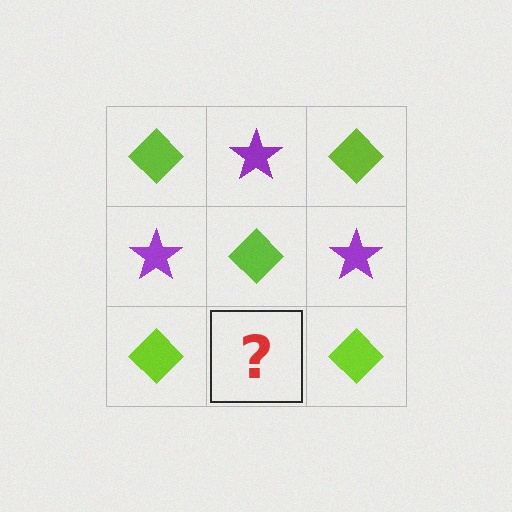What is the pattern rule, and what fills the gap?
The rule is that it alternates lime diamond and purple star in a checkerboard pattern. The gap should be filled with a purple star.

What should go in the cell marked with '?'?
The missing cell should contain a purple star.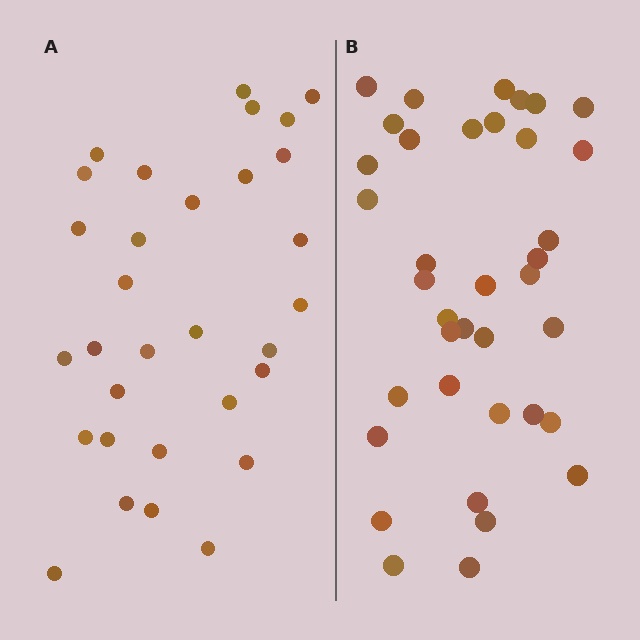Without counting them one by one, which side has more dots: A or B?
Region B (the right region) has more dots.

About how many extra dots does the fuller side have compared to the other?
Region B has about 6 more dots than region A.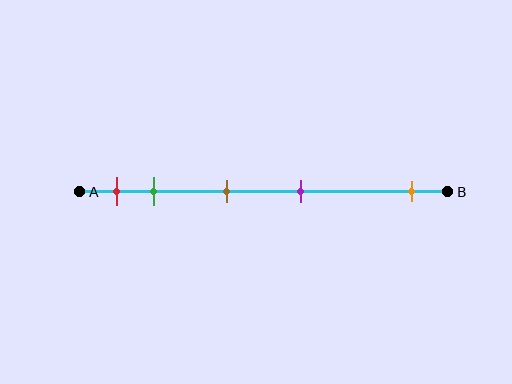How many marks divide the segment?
There are 5 marks dividing the segment.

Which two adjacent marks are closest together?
The red and green marks are the closest adjacent pair.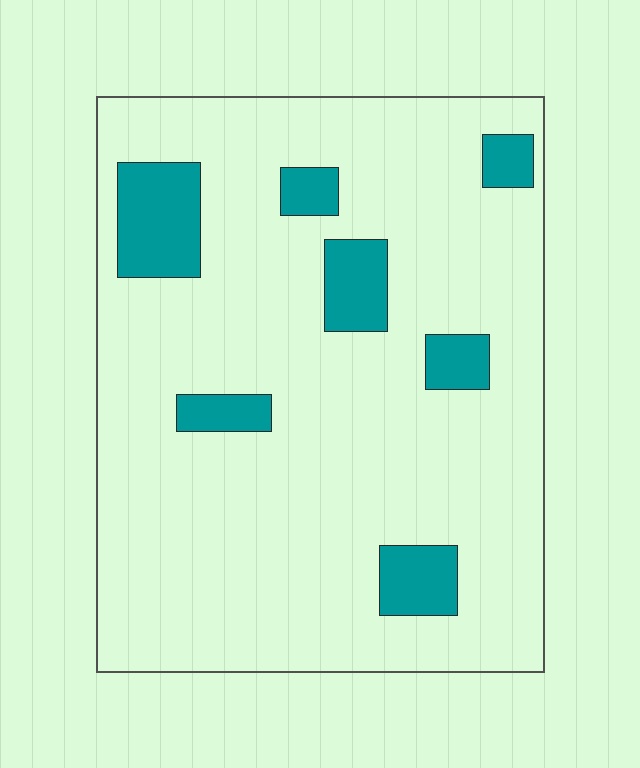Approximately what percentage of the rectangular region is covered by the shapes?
Approximately 15%.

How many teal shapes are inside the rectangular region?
7.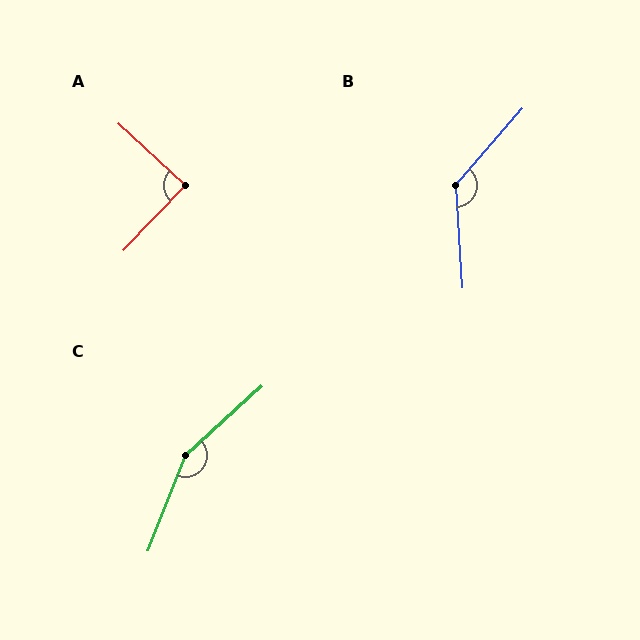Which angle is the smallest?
A, at approximately 89 degrees.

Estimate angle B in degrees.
Approximately 135 degrees.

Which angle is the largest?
C, at approximately 154 degrees.